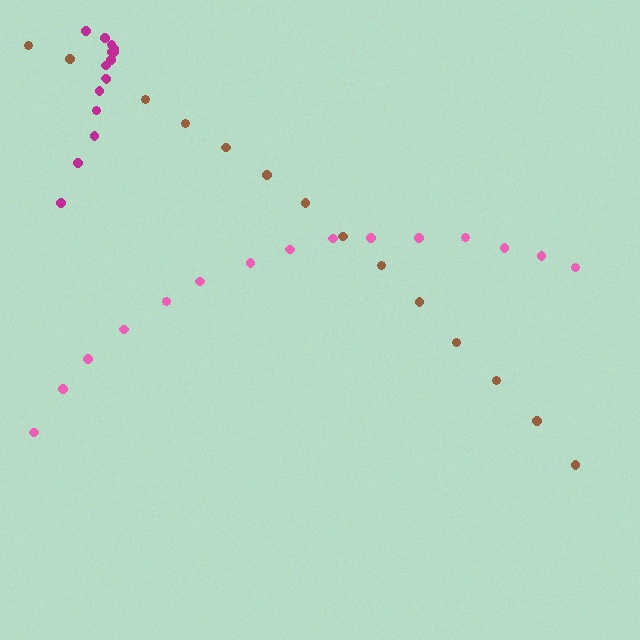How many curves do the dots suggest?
There are 3 distinct paths.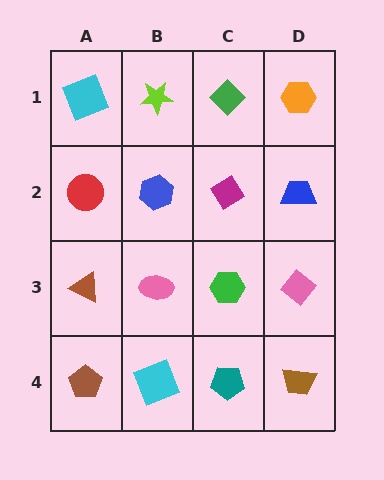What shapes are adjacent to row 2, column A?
A cyan square (row 1, column A), a brown triangle (row 3, column A), a blue hexagon (row 2, column B).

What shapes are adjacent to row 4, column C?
A green hexagon (row 3, column C), a cyan square (row 4, column B), a brown trapezoid (row 4, column D).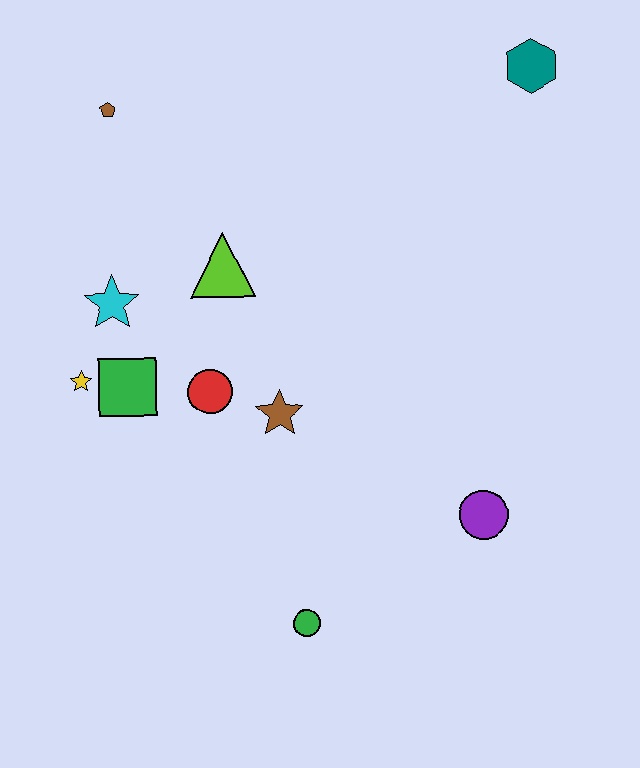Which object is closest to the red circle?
The brown star is closest to the red circle.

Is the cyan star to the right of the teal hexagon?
No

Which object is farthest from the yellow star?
The teal hexagon is farthest from the yellow star.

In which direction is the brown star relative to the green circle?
The brown star is above the green circle.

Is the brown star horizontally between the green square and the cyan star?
No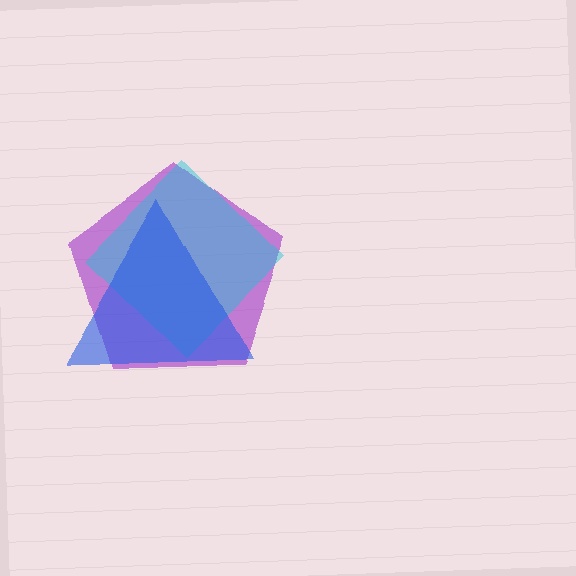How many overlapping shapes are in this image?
There are 3 overlapping shapes in the image.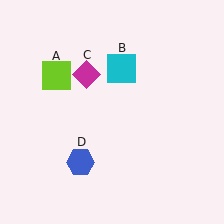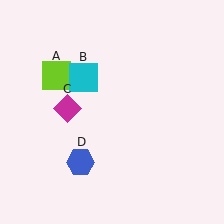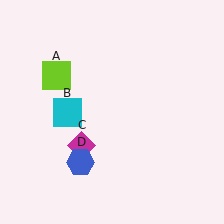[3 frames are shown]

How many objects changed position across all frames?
2 objects changed position: cyan square (object B), magenta diamond (object C).